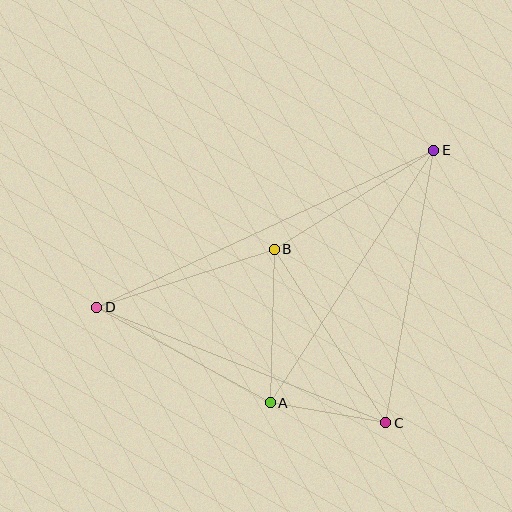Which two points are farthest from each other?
Points D and E are farthest from each other.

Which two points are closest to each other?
Points A and C are closest to each other.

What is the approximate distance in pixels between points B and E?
The distance between B and E is approximately 188 pixels.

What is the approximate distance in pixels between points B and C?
The distance between B and C is approximately 206 pixels.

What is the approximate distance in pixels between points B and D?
The distance between B and D is approximately 187 pixels.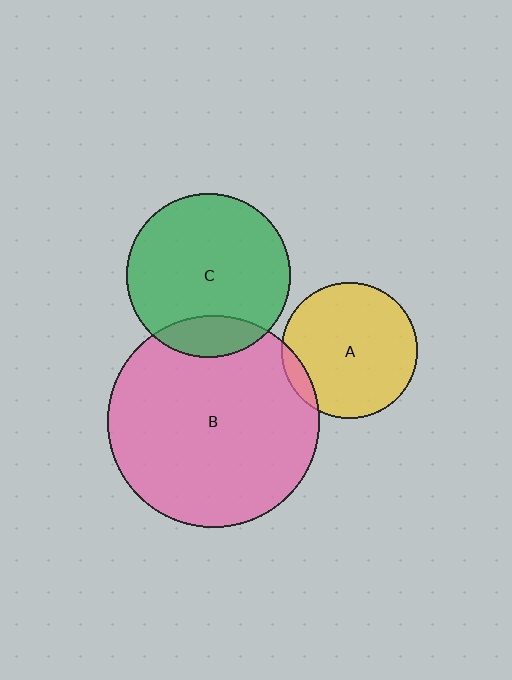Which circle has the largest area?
Circle B (pink).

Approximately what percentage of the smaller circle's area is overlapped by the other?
Approximately 5%.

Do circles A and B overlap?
Yes.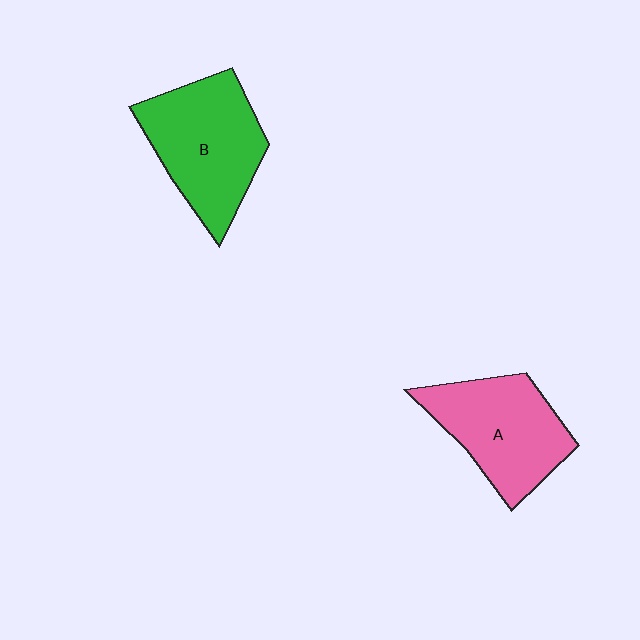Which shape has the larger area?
Shape B (green).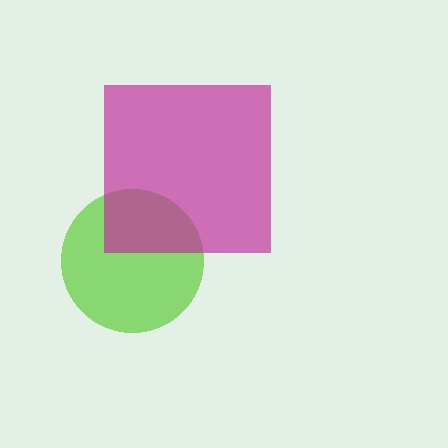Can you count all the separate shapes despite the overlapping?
Yes, there are 2 separate shapes.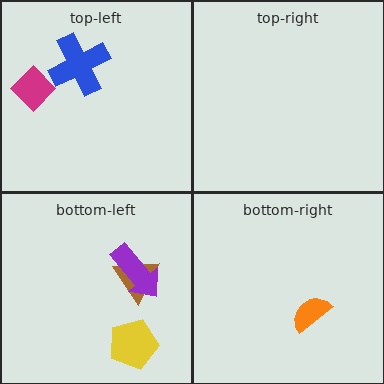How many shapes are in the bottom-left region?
3.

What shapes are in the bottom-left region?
The yellow pentagon, the brown triangle, the purple arrow.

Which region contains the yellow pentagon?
The bottom-left region.